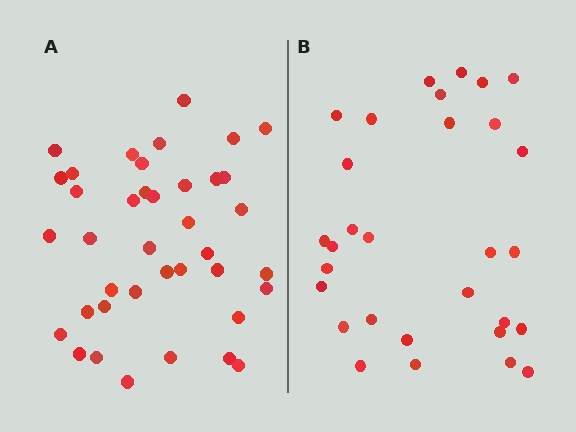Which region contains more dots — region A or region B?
Region A (the left region) has more dots.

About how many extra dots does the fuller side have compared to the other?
Region A has roughly 8 or so more dots than region B.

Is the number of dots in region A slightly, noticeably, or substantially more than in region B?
Region A has noticeably more, but not dramatically so. The ratio is roughly 1.3 to 1.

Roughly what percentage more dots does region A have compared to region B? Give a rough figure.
About 30% more.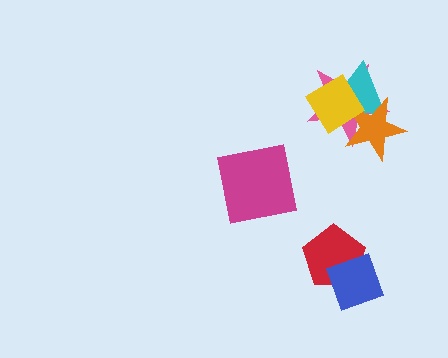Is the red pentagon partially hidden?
Yes, it is partially covered by another shape.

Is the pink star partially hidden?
Yes, it is partially covered by another shape.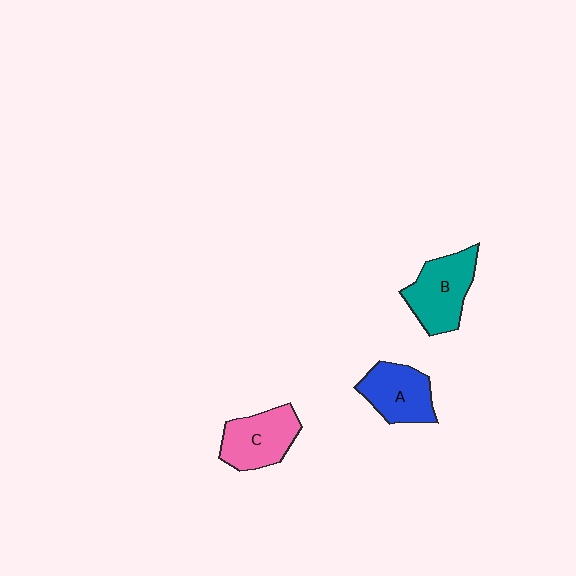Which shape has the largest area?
Shape B (teal).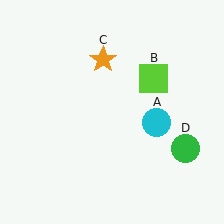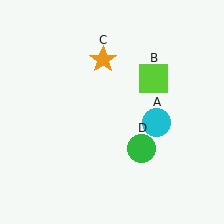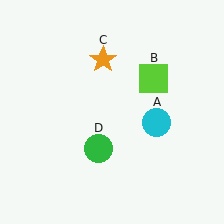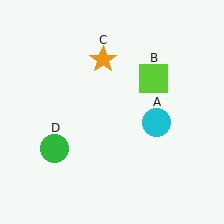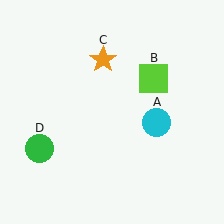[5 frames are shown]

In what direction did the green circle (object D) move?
The green circle (object D) moved left.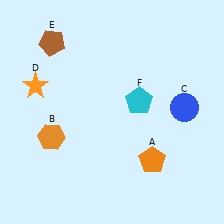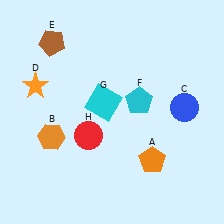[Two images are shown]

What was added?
A cyan square (G), a red circle (H) were added in Image 2.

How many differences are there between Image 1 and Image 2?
There are 2 differences between the two images.